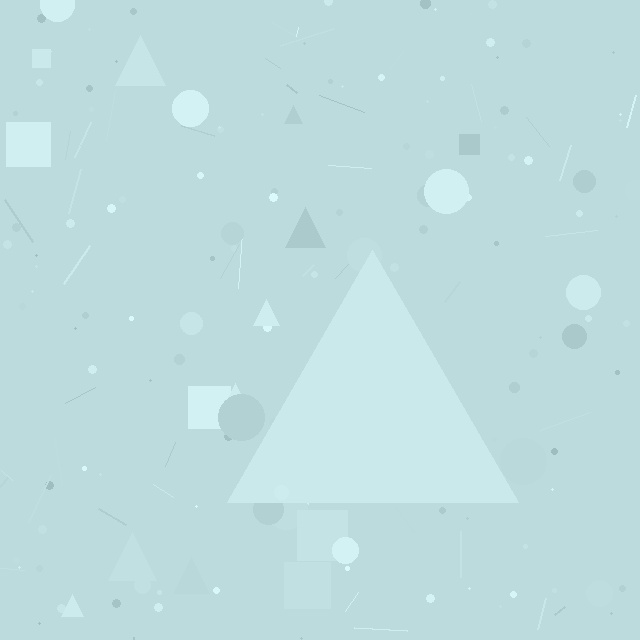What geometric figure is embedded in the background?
A triangle is embedded in the background.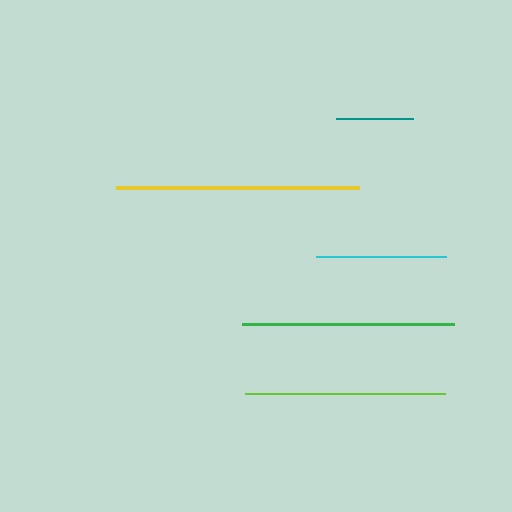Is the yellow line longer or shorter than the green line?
The yellow line is longer than the green line.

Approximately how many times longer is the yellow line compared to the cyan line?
The yellow line is approximately 1.9 times the length of the cyan line.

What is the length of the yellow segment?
The yellow segment is approximately 243 pixels long.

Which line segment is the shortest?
The teal line is the shortest at approximately 77 pixels.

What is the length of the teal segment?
The teal segment is approximately 77 pixels long.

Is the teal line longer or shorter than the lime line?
The lime line is longer than the teal line.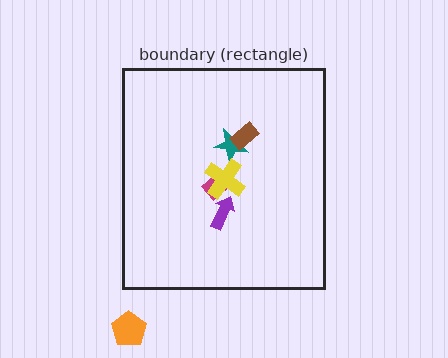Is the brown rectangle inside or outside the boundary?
Inside.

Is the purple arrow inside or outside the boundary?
Inside.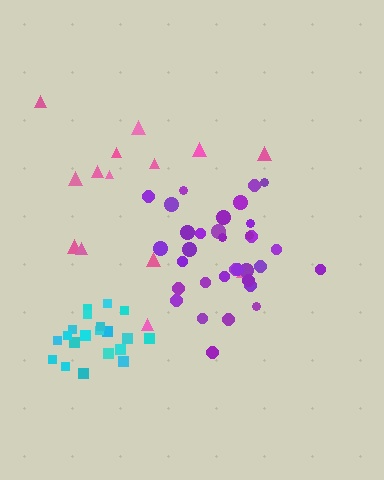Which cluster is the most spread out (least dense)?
Pink.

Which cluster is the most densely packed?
Cyan.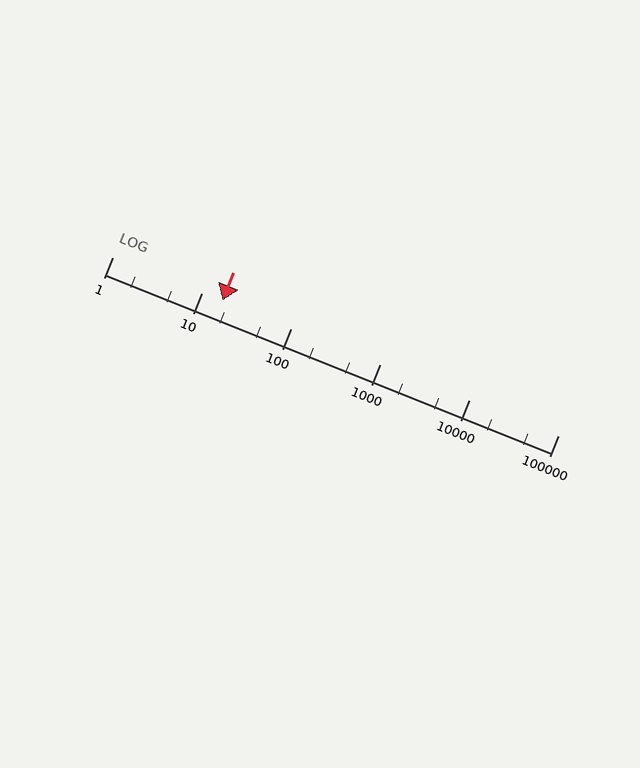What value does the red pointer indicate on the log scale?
The pointer indicates approximately 17.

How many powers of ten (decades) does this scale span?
The scale spans 5 decades, from 1 to 100000.